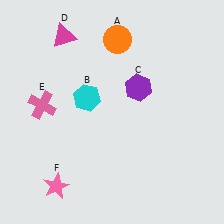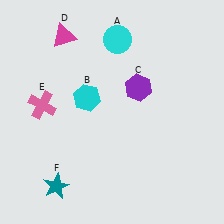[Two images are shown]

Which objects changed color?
A changed from orange to cyan. F changed from pink to teal.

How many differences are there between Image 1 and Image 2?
There are 2 differences between the two images.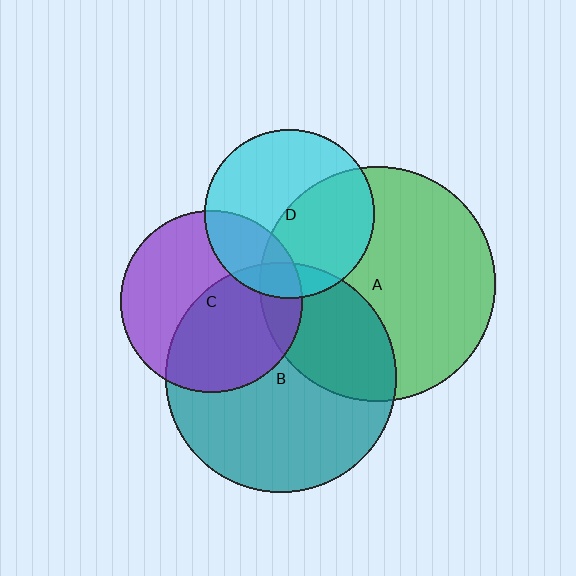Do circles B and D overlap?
Yes.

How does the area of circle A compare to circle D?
Approximately 1.9 times.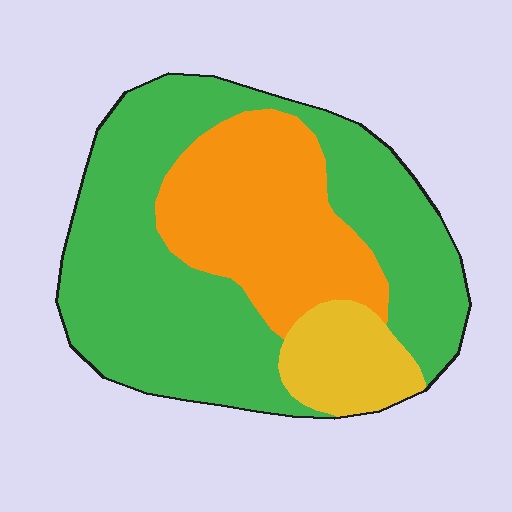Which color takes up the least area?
Yellow, at roughly 10%.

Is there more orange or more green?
Green.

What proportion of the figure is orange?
Orange takes up between a quarter and a half of the figure.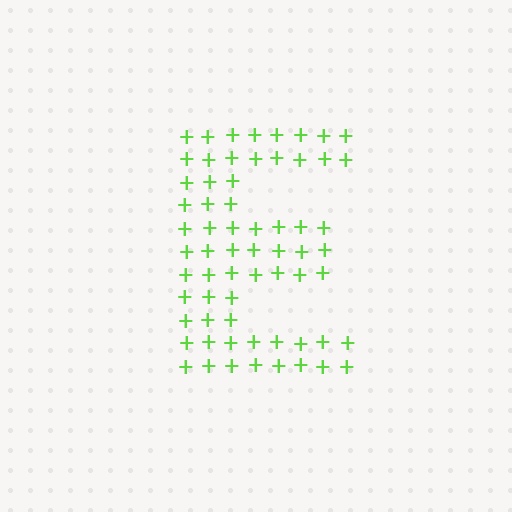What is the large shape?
The large shape is the letter E.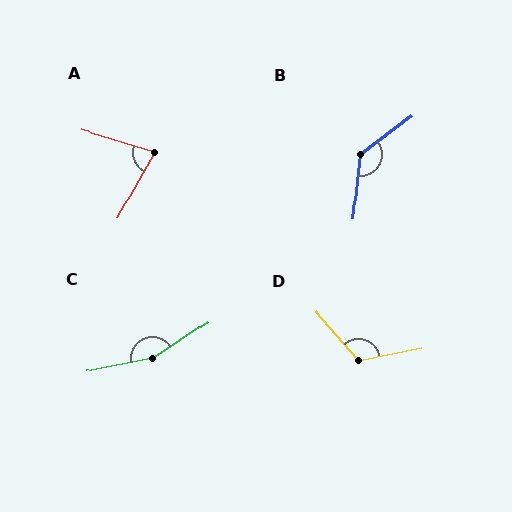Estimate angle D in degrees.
Approximately 120 degrees.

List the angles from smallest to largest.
A (78°), D (120°), B (133°), C (158°).